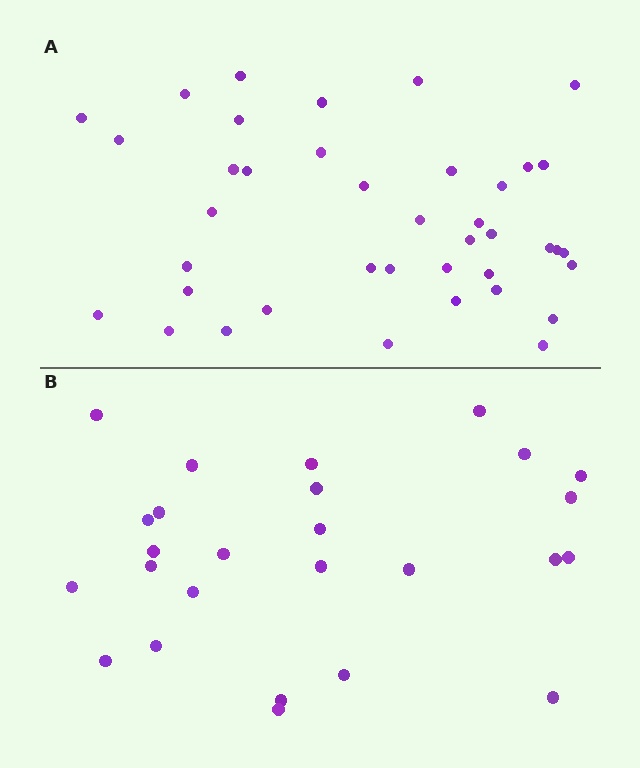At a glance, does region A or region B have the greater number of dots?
Region A (the top region) has more dots.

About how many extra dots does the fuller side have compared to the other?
Region A has approximately 15 more dots than region B.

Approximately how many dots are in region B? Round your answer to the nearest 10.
About 30 dots. (The exact count is 26, which rounds to 30.)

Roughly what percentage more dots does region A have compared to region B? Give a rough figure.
About 55% more.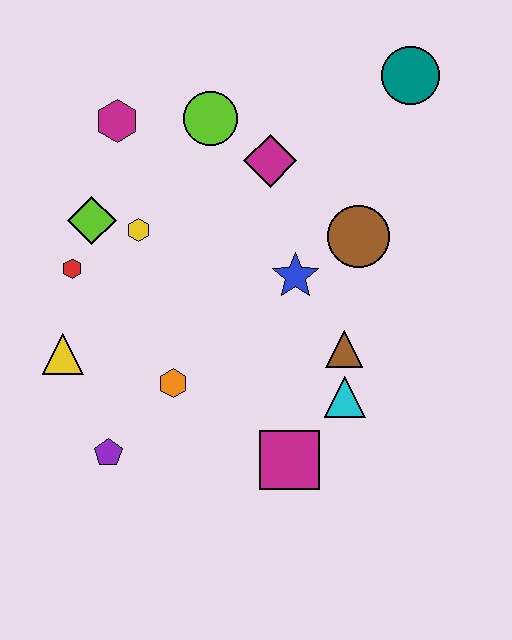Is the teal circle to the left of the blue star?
No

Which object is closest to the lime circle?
The magenta diamond is closest to the lime circle.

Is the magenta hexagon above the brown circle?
Yes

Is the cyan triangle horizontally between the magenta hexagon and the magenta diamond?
No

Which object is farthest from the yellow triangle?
The teal circle is farthest from the yellow triangle.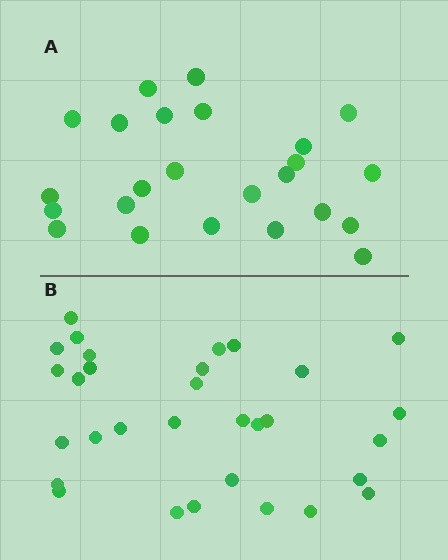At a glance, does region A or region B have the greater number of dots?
Region B (the bottom region) has more dots.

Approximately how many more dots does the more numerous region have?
Region B has roughly 8 or so more dots than region A.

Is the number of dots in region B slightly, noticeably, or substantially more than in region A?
Region B has noticeably more, but not dramatically so. The ratio is roughly 1.3 to 1.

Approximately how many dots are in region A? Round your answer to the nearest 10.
About 20 dots. (The exact count is 24, which rounds to 20.)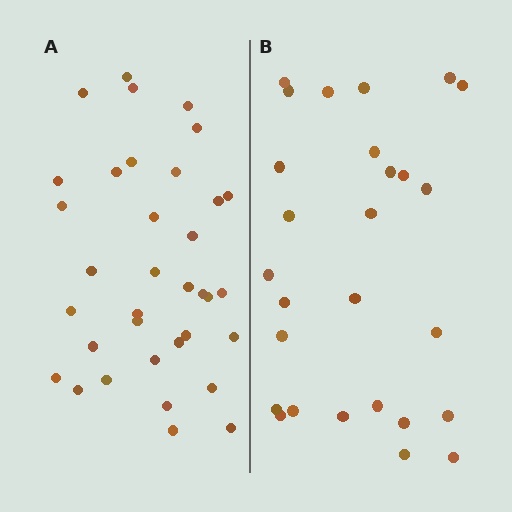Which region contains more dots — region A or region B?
Region A (the left region) has more dots.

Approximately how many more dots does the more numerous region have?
Region A has roughly 8 or so more dots than region B.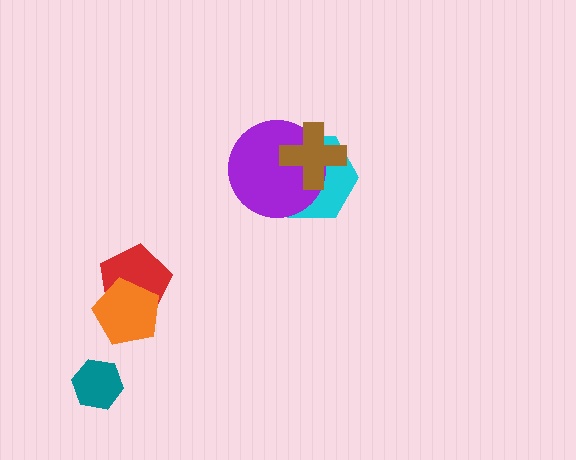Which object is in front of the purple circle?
The brown cross is in front of the purple circle.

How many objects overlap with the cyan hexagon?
2 objects overlap with the cyan hexagon.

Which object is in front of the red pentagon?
The orange pentagon is in front of the red pentagon.